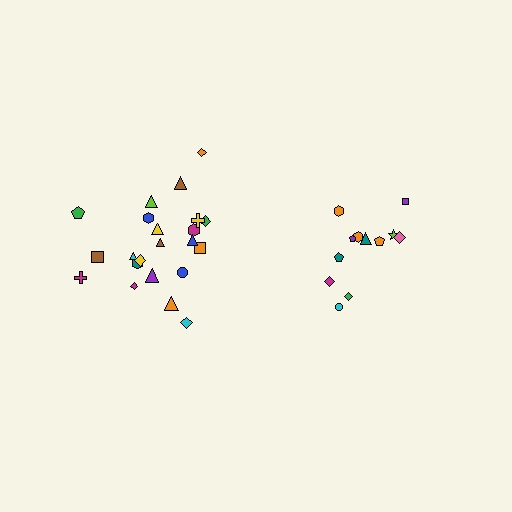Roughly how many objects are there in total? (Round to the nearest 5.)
Roughly 35 objects in total.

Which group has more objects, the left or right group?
The left group.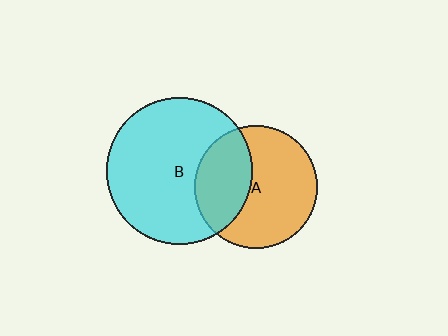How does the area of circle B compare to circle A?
Approximately 1.4 times.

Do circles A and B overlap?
Yes.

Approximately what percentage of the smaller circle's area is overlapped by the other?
Approximately 35%.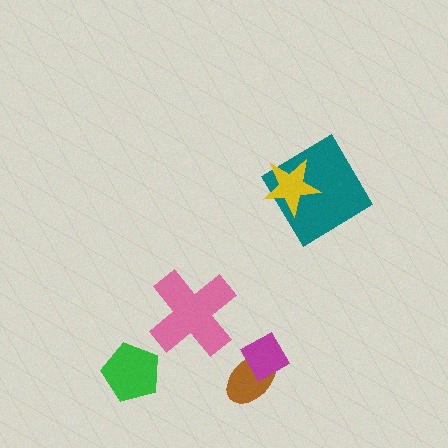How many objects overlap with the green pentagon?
0 objects overlap with the green pentagon.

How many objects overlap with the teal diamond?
1 object overlaps with the teal diamond.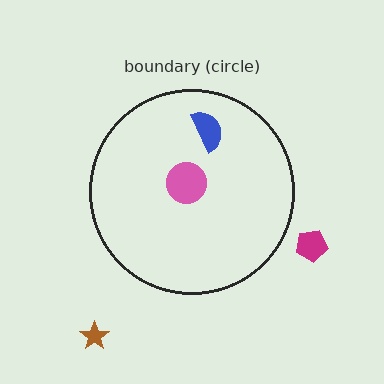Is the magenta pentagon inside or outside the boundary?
Outside.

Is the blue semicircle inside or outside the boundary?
Inside.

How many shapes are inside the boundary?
2 inside, 2 outside.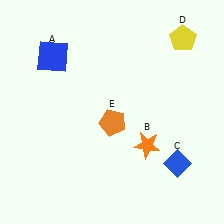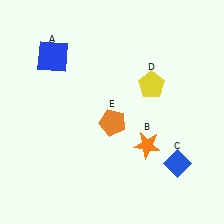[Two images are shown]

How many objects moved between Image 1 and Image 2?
1 object moved between the two images.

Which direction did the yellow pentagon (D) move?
The yellow pentagon (D) moved down.